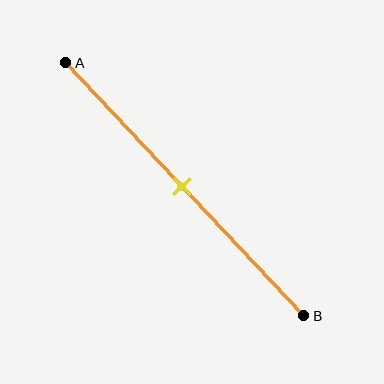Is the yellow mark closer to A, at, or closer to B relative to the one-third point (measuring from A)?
The yellow mark is closer to point B than the one-third point of segment AB.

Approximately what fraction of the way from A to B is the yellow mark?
The yellow mark is approximately 50% of the way from A to B.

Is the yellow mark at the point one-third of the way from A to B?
No, the mark is at about 50% from A, not at the 33% one-third point.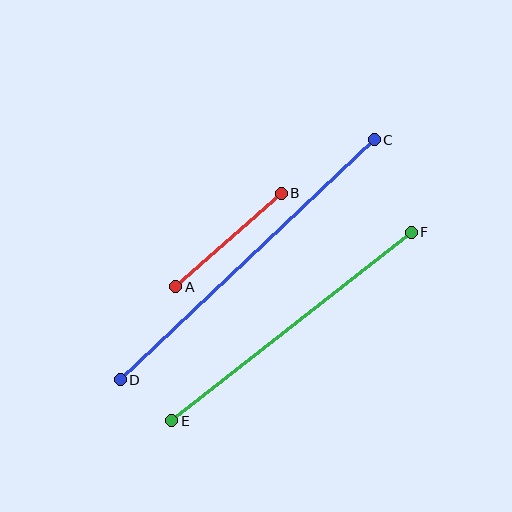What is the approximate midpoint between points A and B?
The midpoint is at approximately (228, 240) pixels.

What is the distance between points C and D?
The distance is approximately 349 pixels.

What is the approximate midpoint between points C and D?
The midpoint is at approximately (247, 260) pixels.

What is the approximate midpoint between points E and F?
The midpoint is at approximately (292, 327) pixels.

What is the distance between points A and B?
The distance is approximately 141 pixels.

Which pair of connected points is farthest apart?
Points C and D are farthest apart.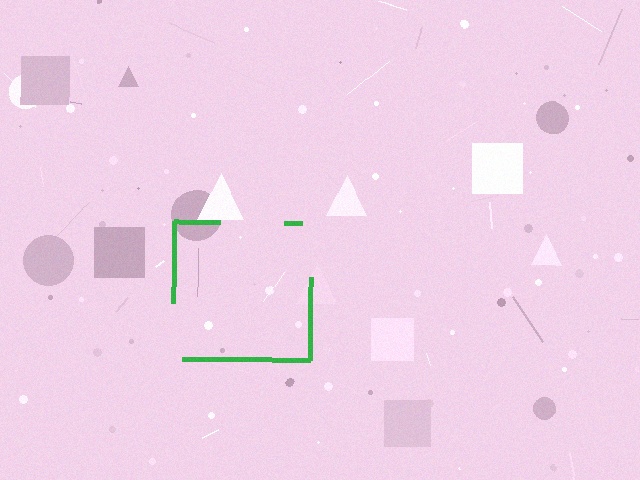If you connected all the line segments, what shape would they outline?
They would outline a square.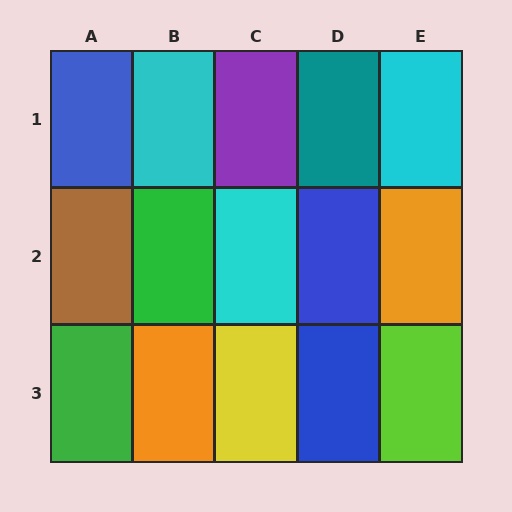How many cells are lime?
1 cell is lime.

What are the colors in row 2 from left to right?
Brown, green, cyan, blue, orange.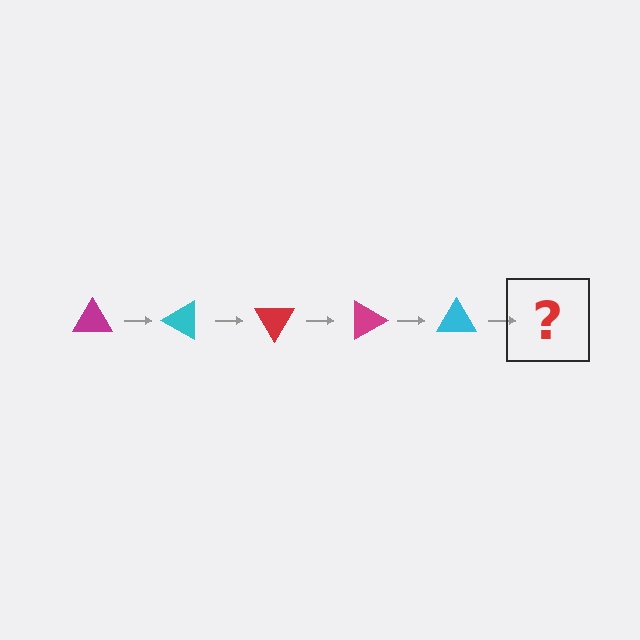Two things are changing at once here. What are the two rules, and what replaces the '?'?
The two rules are that it rotates 30 degrees each step and the color cycles through magenta, cyan, and red. The '?' should be a red triangle, rotated 150 degrees from the start.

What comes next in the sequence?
The next element should be a red triangle, rotated 150 degrees from the start.